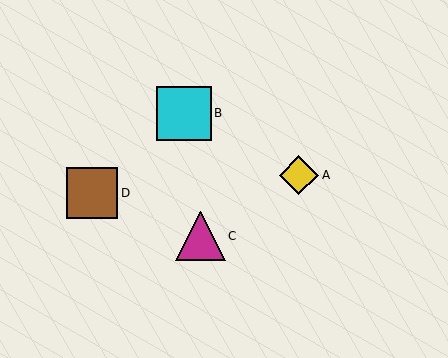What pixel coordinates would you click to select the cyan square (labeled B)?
Click at (184, 113) to select the cyan square B.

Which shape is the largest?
The cyan square (labeled B) is the largest.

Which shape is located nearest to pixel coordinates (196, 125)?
The cyan square (labeled B) at (184, 113) is nearest to that location.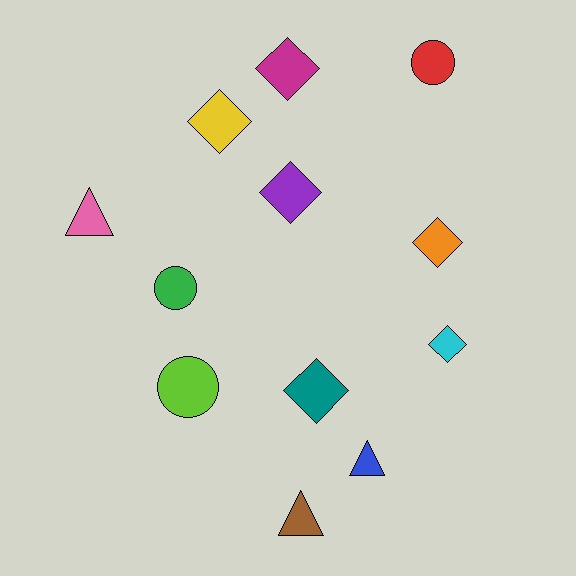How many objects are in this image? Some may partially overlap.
There are 12 objects.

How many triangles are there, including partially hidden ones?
There are 3 triangles.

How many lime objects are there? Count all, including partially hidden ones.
There is 1 lime object.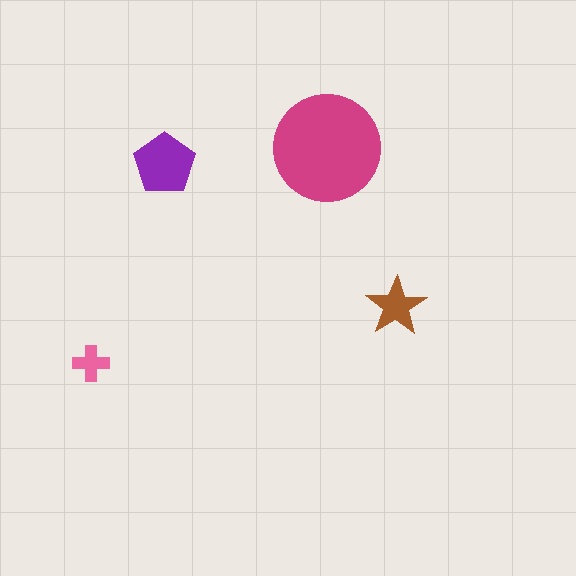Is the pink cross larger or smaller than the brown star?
Smaller.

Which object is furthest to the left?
The pink cross is leftmost.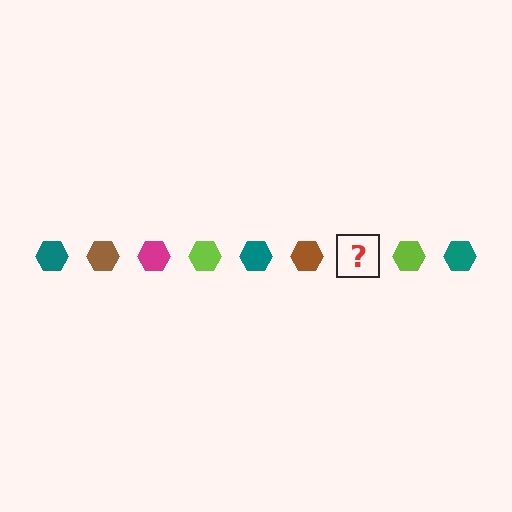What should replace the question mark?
The question mark should be replaced with a magenta hexagon.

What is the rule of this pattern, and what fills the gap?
The rule is that the pattern cycles through teal, brown, magenta, lime hexagons. The gap should be filled with a magenta hexagon.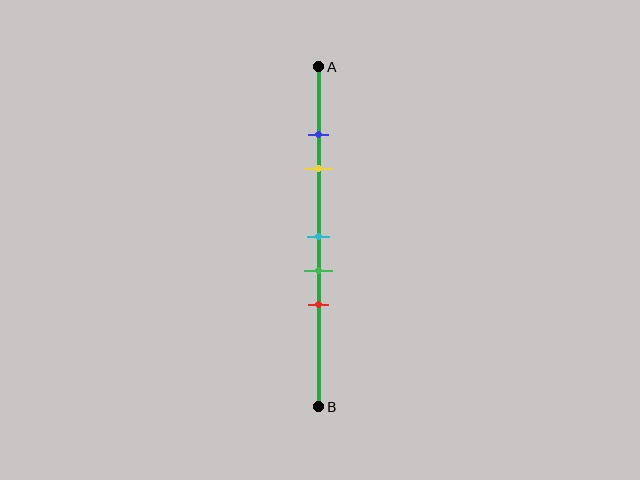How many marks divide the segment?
There are 5 marks dividing the segment.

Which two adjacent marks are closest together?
The blue and yellow marks are the closest adjacent pair.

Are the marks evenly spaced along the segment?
No, the marks are not evenly spaced.